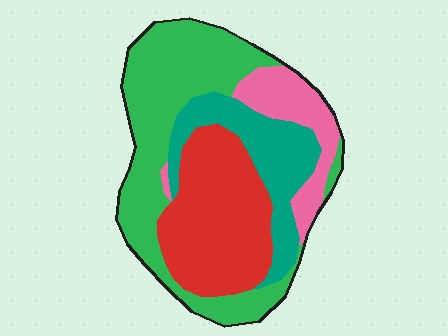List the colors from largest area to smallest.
From largest to smallest: green, red, teal, pink.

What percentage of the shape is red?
Red takes up between a quarter and a half of the shape.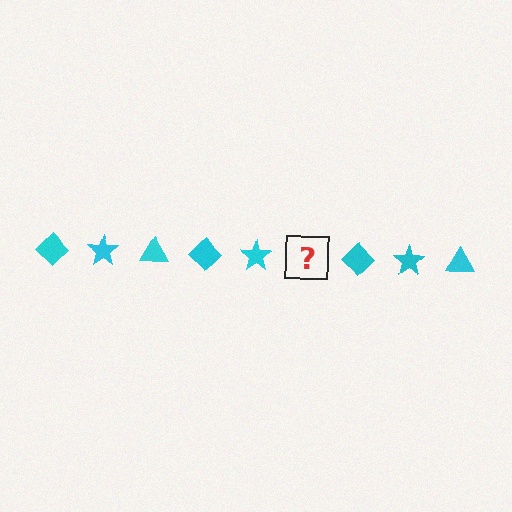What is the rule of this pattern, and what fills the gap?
The rule is that the pattern cycles through diamond, star, triangle shapes in cyan. The gap should be filled with a cyan triangle.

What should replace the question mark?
The question mark should be replaced with a cyan triangle.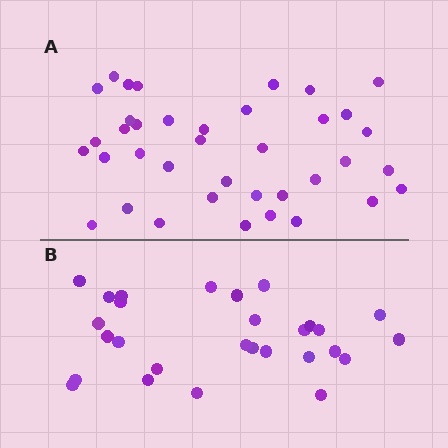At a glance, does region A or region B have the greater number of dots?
Region A (the top region) has more dots.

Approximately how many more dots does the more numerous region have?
Region A has roughly 10 or so more dots than region B.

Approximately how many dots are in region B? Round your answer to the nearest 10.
About 30 dots. (The exact count is 28, which rounds to 30.)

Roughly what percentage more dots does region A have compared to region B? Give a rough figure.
About 35% more.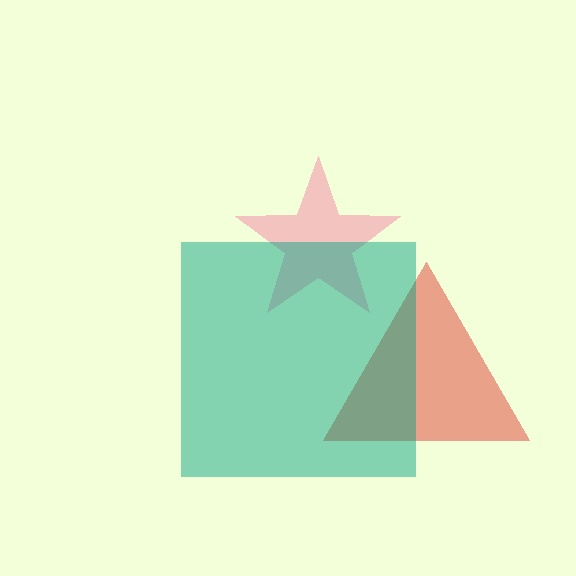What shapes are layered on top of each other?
The layered shapes are: a red triangle, a pink star, a teal square.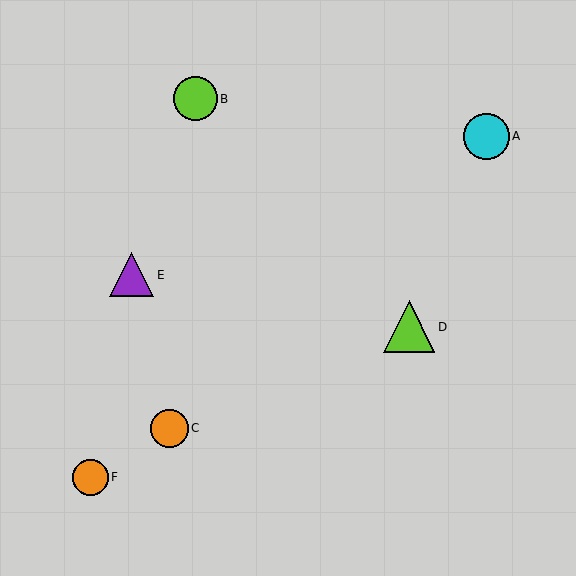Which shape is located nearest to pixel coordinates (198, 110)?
The lime circle (labeled B) at (196, 99) is nearest to that location.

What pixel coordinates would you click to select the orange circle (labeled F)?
Click at (91, 477) to select the orange circle F.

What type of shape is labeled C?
Shape C is an orange circle.